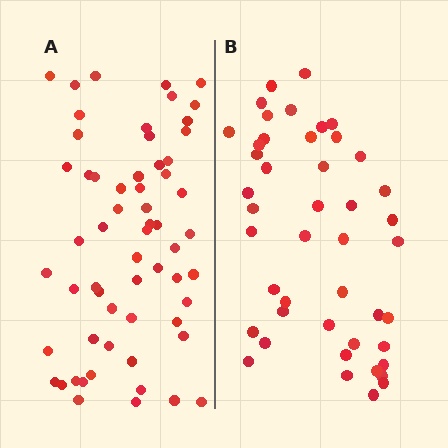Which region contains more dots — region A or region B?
Region A (the left region) has more dots.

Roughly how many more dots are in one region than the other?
Region A has approximately 15 more dots than region B.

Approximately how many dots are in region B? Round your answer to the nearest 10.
About 40 dots. (The exact count is 45, which rounds to 40.)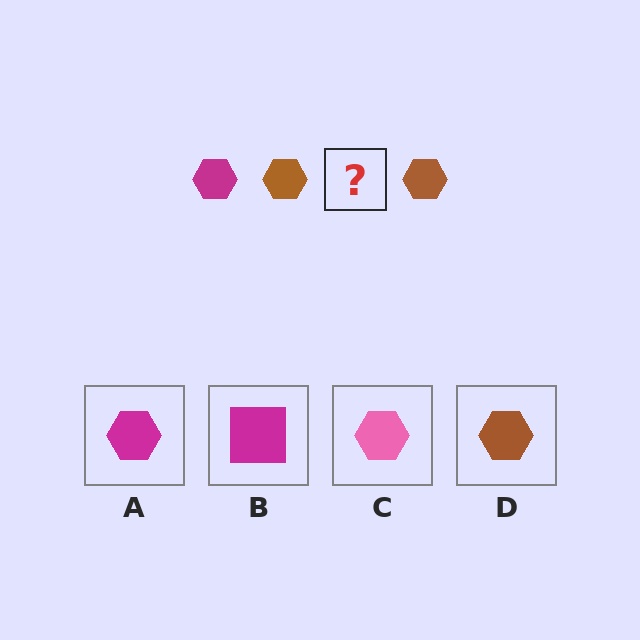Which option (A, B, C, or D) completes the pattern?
A.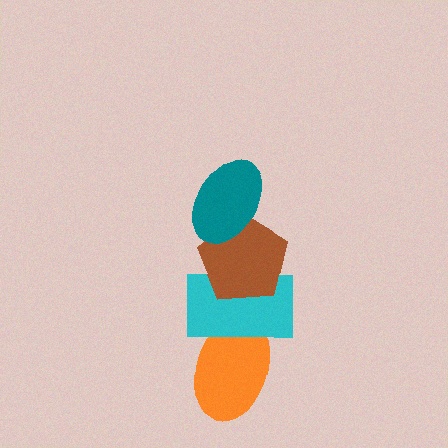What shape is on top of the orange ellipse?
The cyan rectangle is on top of the orange ellipse.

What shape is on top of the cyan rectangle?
The brown pentagon is on top of the cyan rectangle.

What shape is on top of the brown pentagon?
The teal ellipse is on top of the brown pentagon.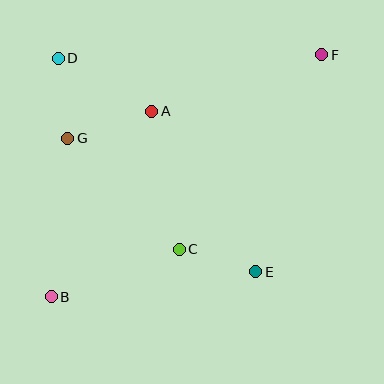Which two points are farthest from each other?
Points B and F are farthest from each other.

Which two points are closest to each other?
Points C and E are closest to each other.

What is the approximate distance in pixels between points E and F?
The distance between E and F is approximately 227 pixels.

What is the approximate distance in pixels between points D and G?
The distance between D and G is approximately 81 pixels.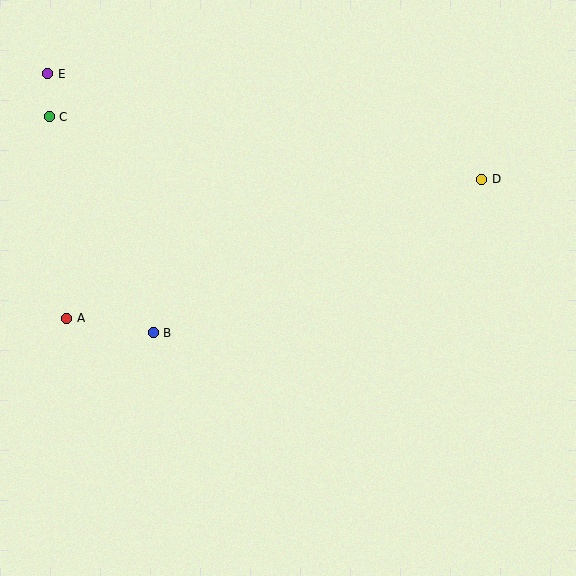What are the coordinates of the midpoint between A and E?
The midpoint between A and E is at (57, 196).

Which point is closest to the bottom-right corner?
Point D is closest to the bottom-right corner.